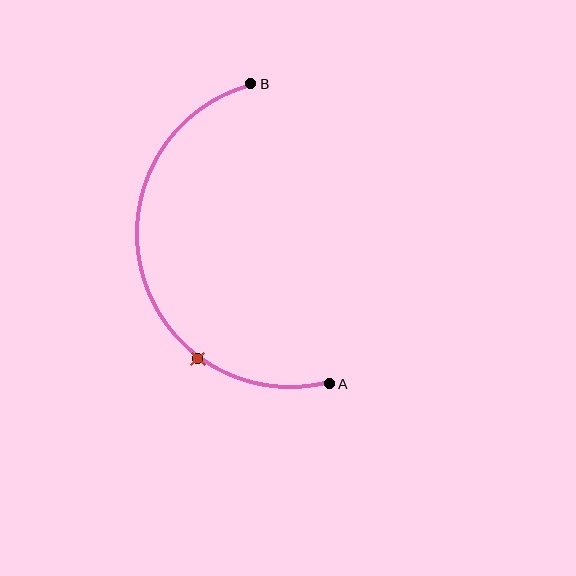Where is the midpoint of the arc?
The arc midpoint is the point on the curve farthest from the straight line joining A and B. It sits to the left of that line.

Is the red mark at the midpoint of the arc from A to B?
No. The red mark lies on the arc but is closer to endpoint A. The arc midpoint would be at the point on the curve equidistant along the arc from both A and B.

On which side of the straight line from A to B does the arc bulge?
The arc bulges to the left of the straight line connecting A and B.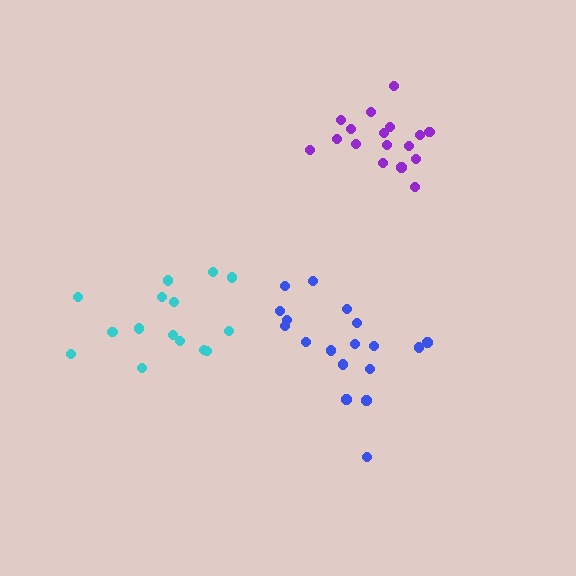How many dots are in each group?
Group 1: 15 dots, Group 2: 18 dots, Group 3: 17 dots (50 total).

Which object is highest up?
The purple cluster is topmost.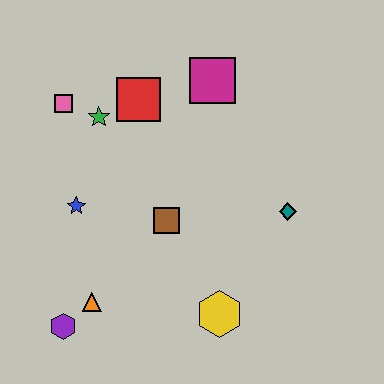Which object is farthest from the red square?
The purple hexagon is farthest from the red square.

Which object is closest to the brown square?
The blue star is closest to the brown square.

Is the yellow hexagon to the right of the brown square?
Yes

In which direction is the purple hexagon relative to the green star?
The purple hexagon is below the green star.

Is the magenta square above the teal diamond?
Yes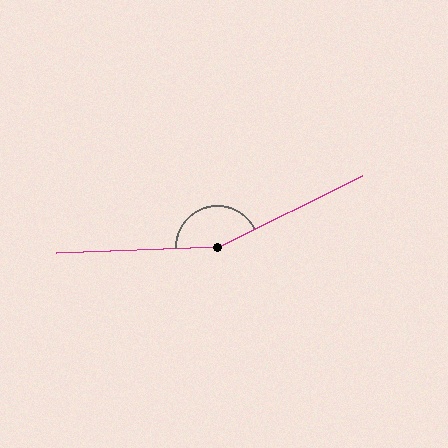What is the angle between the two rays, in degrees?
Approximately 156 degrees.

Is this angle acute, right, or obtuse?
It is obtuse.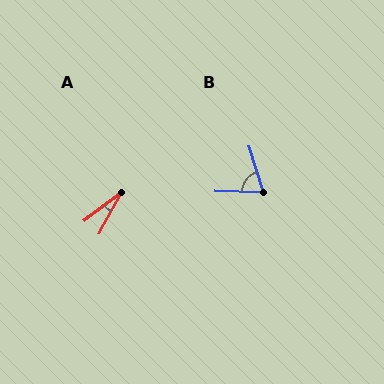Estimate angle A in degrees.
Approximately 25 degrees.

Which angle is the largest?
B, at approximately 71 degrees.